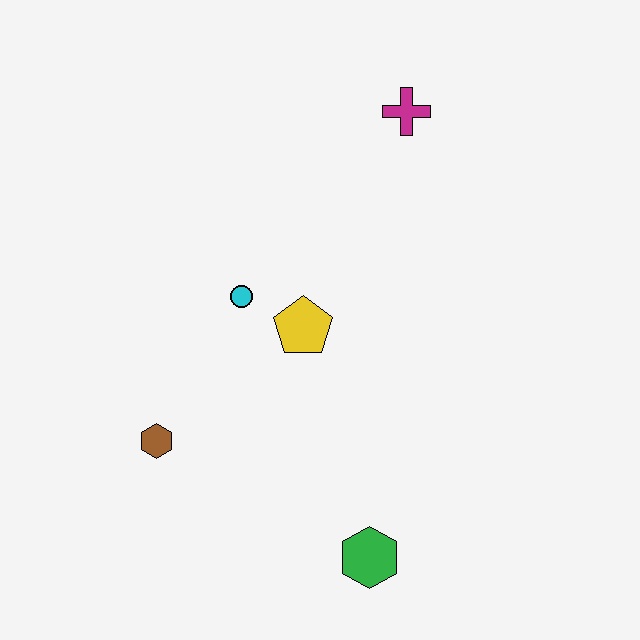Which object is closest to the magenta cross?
The yellow pentagon is closest to the magenta cross.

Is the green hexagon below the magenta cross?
Yes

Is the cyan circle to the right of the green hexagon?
No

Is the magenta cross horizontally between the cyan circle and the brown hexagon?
No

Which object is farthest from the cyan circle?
The green hexagon is farthest from the cyan circle.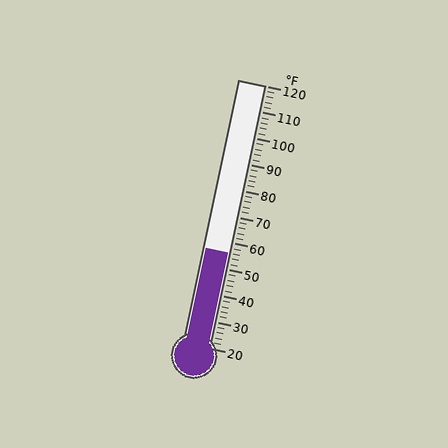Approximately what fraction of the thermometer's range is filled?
The thermometer is filled to approximately 35% of its range.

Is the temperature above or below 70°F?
The temperature is below 70°F.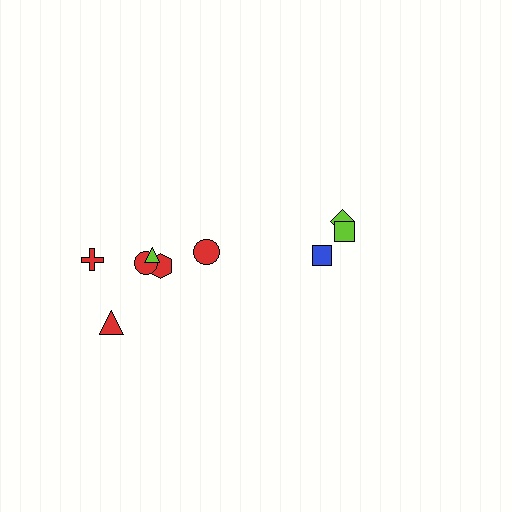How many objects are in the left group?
There are 6 objects.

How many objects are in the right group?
There are 3 objects.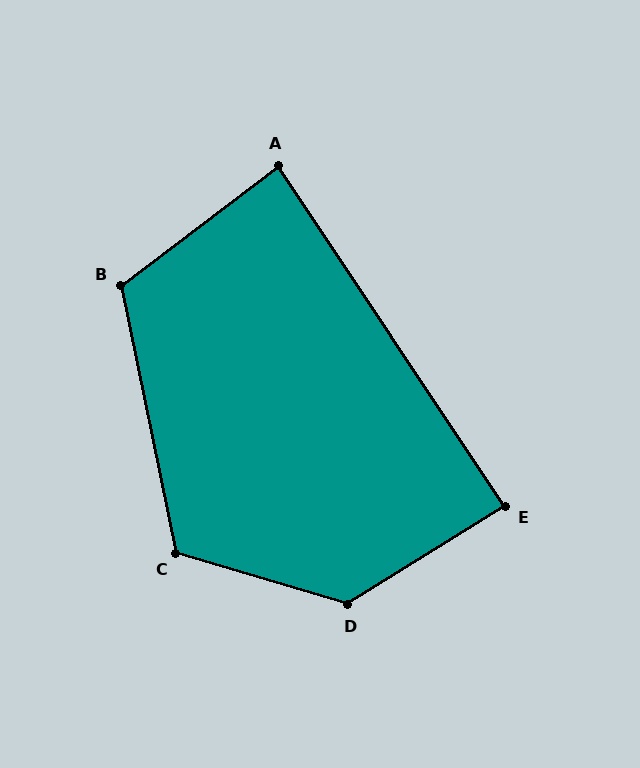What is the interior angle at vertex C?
Approximately 118 degrees (obtuse).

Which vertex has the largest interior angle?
D, at approximately 131 degrees.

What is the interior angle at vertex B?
Approximately 116 degrees (obtuse).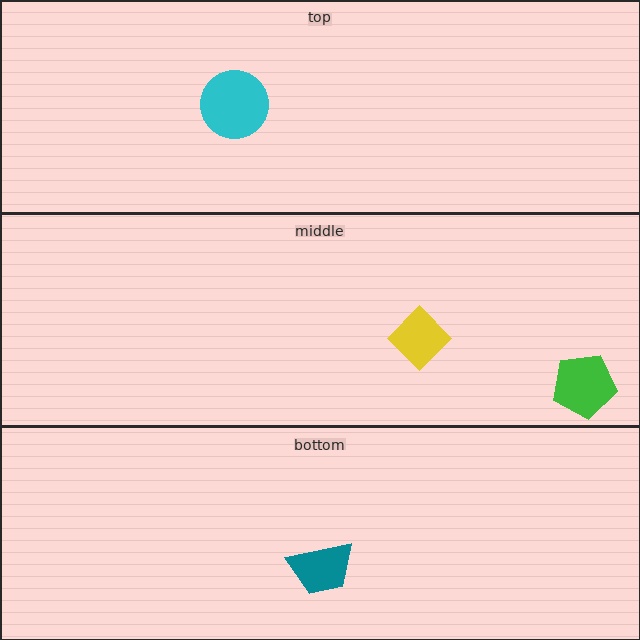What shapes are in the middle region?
The yellow diamond, the green pentagon.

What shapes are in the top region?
The cyan circle.